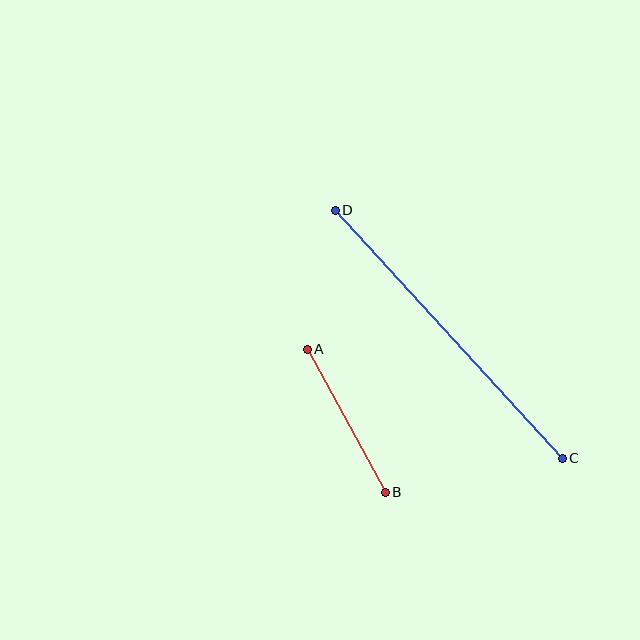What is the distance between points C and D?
The distance is approximately 336 pixels.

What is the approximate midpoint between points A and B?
The midpoint is at approximately (346, 421) pixels.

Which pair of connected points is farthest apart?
Points C and D are farthest apart.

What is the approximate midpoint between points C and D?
The midpoint is at approximately (449, 334) pixels.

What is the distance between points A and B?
The distance is approximately 163 pixels.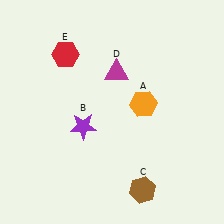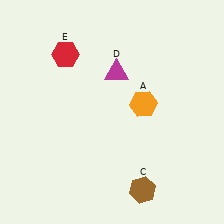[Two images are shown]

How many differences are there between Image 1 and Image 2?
There is 1 difference between the two images.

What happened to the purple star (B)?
The purple star (B) was removed in Image 2. It was in the bottom-left area of Image 1.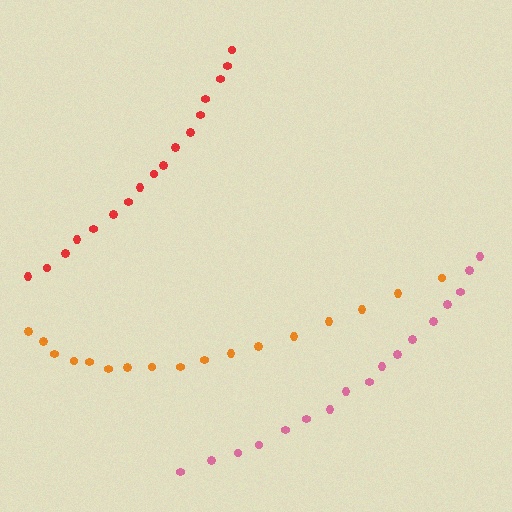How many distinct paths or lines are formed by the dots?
There are 3 distinct paths.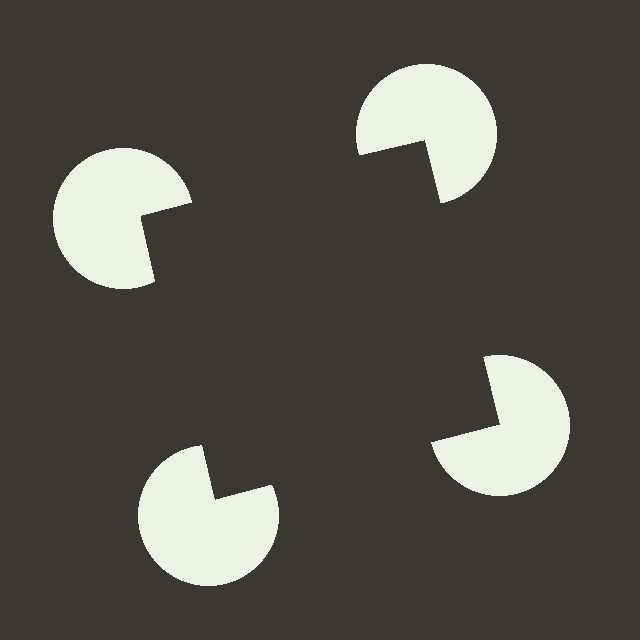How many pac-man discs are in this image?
There are 4 — one at each vertex of the illusory square.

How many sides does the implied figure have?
4 sides.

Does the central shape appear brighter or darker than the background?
It typically appears slightly darker than the background, even though no actual brightness change is drawn.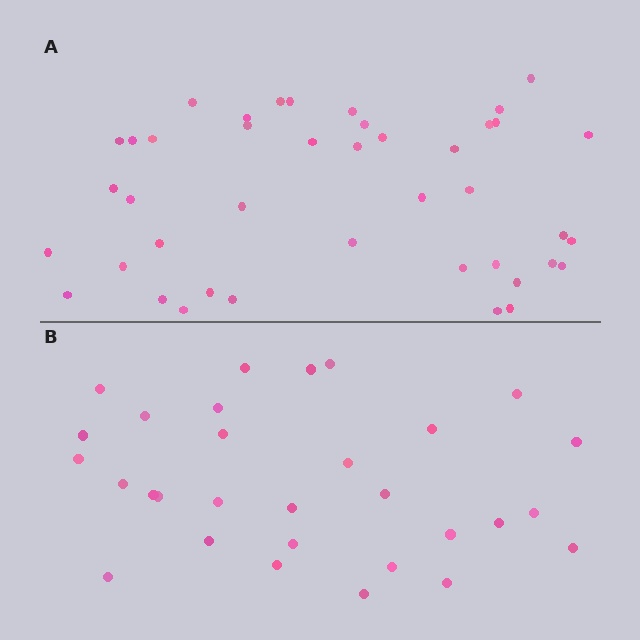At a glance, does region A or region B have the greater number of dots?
Region A (the top region) has more dots.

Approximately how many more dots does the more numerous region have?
Region A has roughly 12 or so more dots than region B.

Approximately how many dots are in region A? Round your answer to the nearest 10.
About 40 dots. (The exact count is 42, which rounds to 40.)